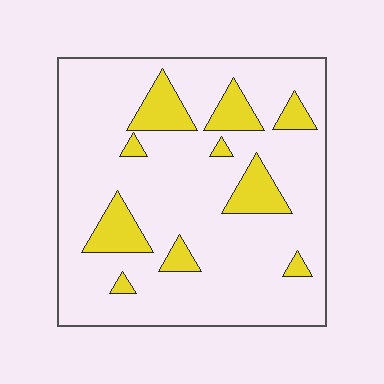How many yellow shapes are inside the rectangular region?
10.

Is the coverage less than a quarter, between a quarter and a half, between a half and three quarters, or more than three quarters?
Less than a quarter.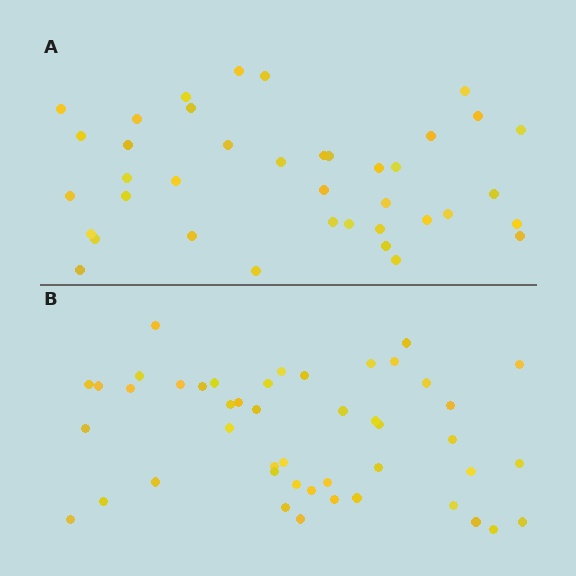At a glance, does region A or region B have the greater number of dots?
Region B (the bottom region) has more dots.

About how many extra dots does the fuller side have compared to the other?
Region B has roughly 8 or so more dots than region A.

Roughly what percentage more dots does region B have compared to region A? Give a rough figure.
About 20% more.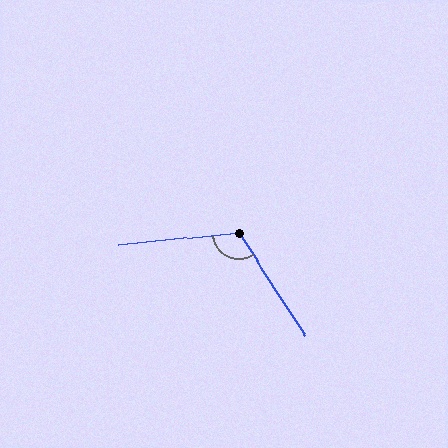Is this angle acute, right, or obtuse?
It is obtuse.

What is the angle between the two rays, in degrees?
Approximately 118 degrees.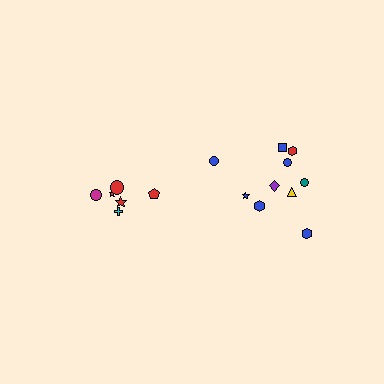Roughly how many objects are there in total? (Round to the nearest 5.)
Roughly 15 objects in total.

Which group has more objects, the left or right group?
The right group.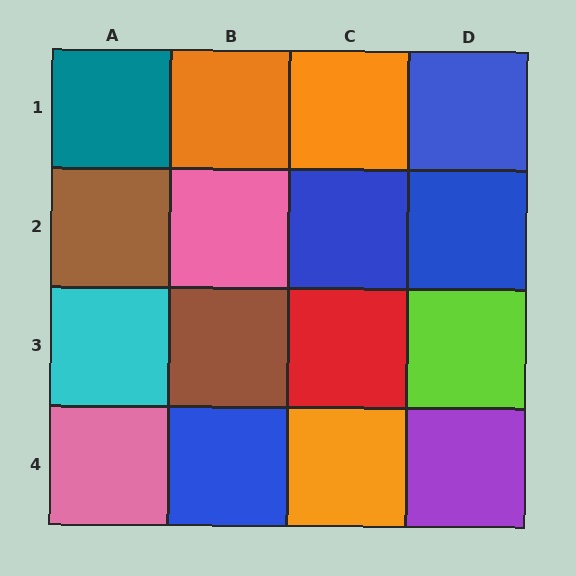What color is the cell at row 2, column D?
Blue.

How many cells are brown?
2 cells are brown.